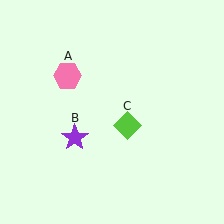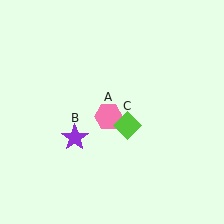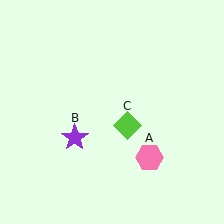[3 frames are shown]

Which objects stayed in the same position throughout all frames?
Purple star (object B) and lime diamond (object C) remained stationary.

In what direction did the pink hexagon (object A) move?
The pink hexagon (object A) moved down and to the right.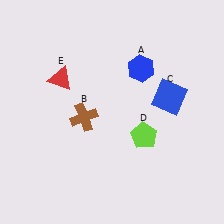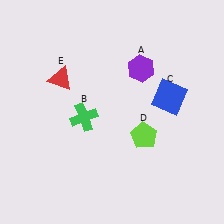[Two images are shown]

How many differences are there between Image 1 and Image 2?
There are 2 differences between the two images.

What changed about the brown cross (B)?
In Image 1, B is brown. In Image 2, it changed to green.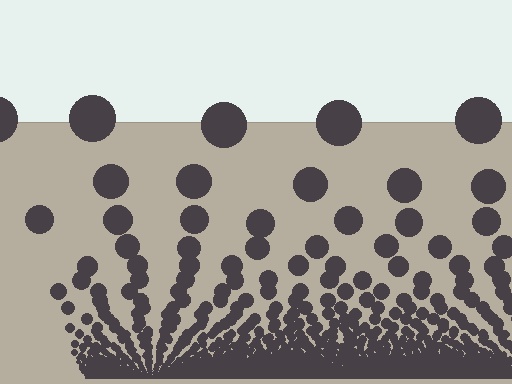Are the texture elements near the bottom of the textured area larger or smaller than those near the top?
Smaller. The gradient is inverted — elements near the bottom are smaller and denser.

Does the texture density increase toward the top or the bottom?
Density increases toward the bottom.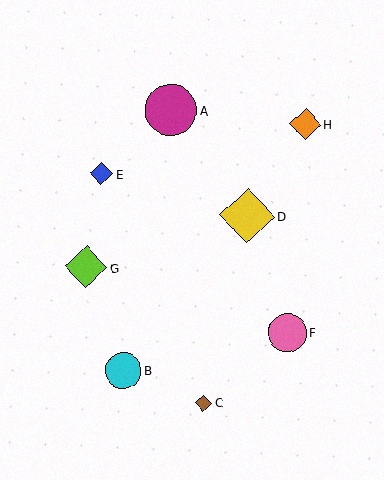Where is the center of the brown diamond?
The center of the brown diamond is at (203, 403).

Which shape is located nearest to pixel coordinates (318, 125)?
The orange diamond (labeled H) at (305, 124) is nearest to that location.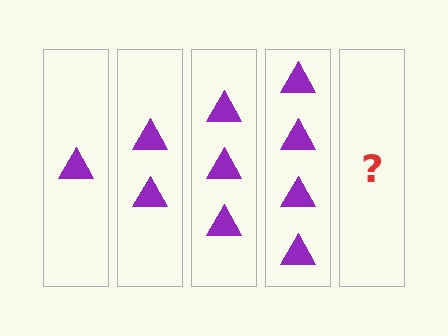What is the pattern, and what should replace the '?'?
The pattern is that each step adds one more triangle. The '?' should be 5 triangles.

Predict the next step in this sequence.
The next step is 5 triangles.